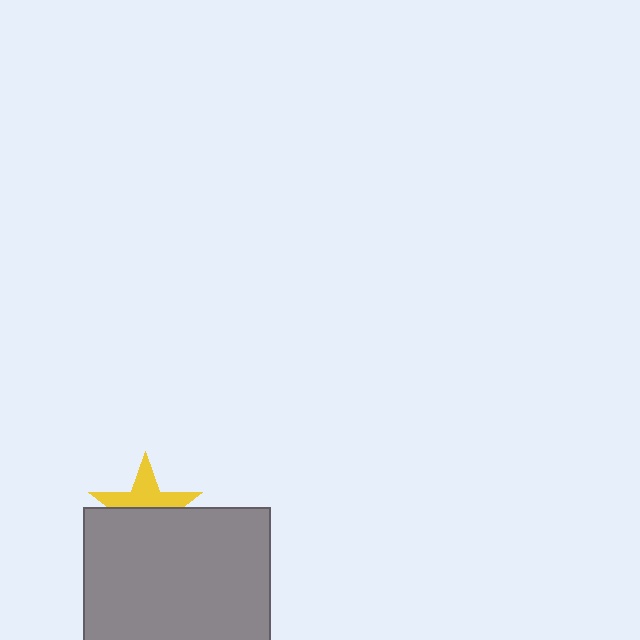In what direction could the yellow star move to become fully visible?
The yellow star could move up. That would shift it out from behind the gray rectangle entirely.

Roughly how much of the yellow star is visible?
About half of it is visible (roughly 49%).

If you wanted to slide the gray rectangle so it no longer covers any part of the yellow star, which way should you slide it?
Slide it down — that is the most direct way to separate the two shapes.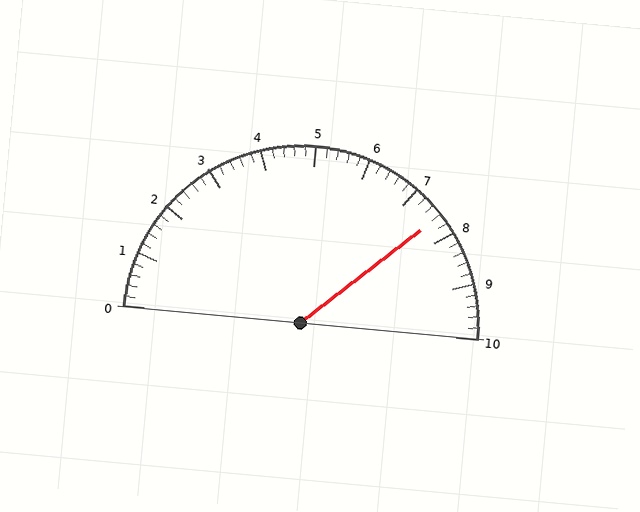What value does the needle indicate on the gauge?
The needle indicates approximately 7.6.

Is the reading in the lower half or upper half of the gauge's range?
The reading is in the upper half of the range (0 to 10).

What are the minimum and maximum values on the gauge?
The gauge ranges from 0 to 10.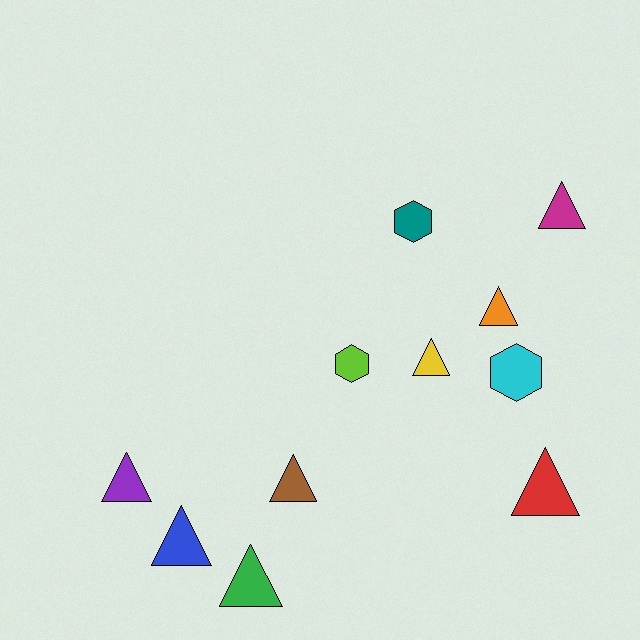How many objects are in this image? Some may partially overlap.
There are 11 objects.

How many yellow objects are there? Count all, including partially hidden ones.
There is 1 yellow object.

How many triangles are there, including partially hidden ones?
There are 8 triangles.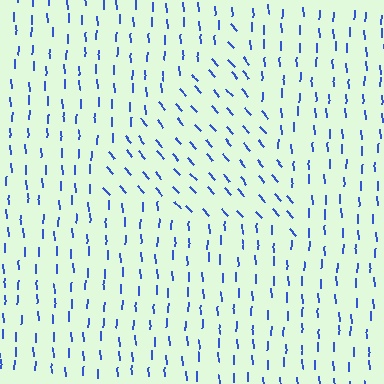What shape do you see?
I see a triangle.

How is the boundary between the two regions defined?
The boundary is defined purely by a change in line orientation (approximately 39 degrees difference). All lines are the same color and thickness.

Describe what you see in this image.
The image is filled with small blue line segments. A triangle region in the image has lines oriented differently from the surrounding lines, creating a visible texture boundary.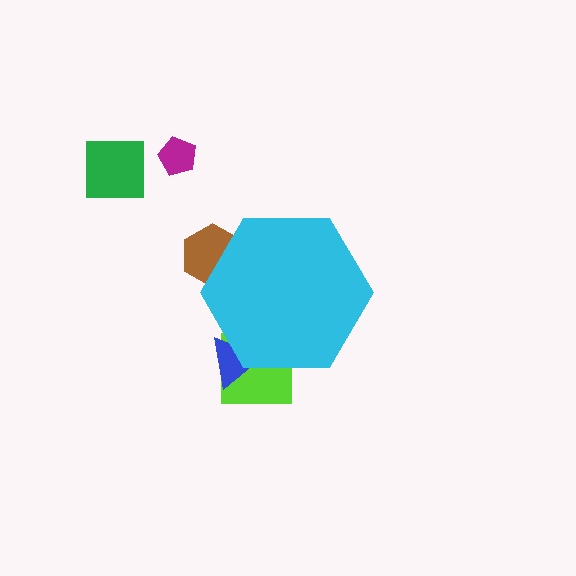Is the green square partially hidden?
No, the green square is fully visible.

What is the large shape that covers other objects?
A cyan hexagon.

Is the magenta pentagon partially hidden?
No, the magenta pentagon is fully visible.